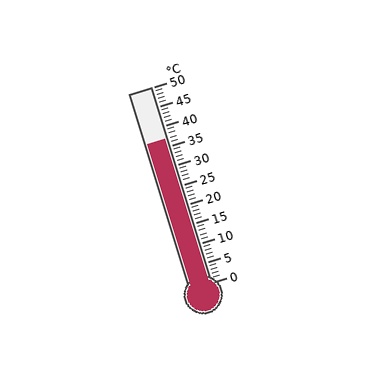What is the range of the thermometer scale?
The thermometer scale ranges from 0°C to 50°C.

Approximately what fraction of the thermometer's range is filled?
The thermometer is filled to approximately 75% of its range.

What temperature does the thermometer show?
The thermometer shows approximately 37°C.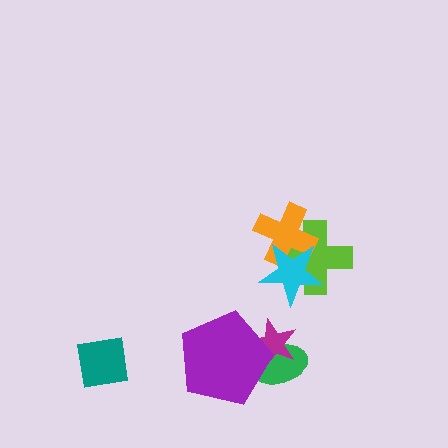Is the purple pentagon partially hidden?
No, no other shape covers it.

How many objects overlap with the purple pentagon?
2 objects overlap with the purple pentagon.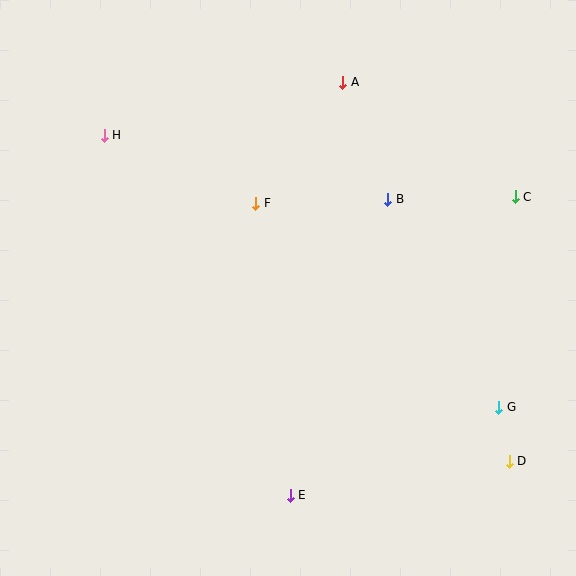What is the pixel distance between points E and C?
The distance between E and C is 374 pixels.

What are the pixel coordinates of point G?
Point G is at (499, 407).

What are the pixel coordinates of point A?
Point A is at (343, 82).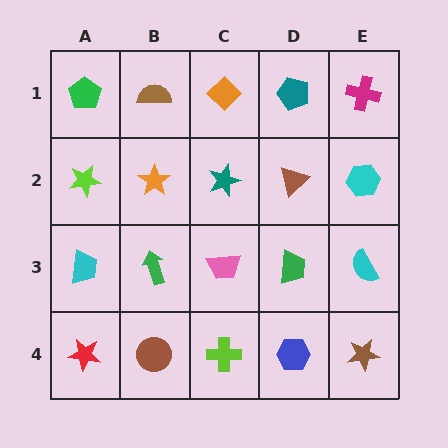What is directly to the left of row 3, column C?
A green arrow.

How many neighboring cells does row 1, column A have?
2.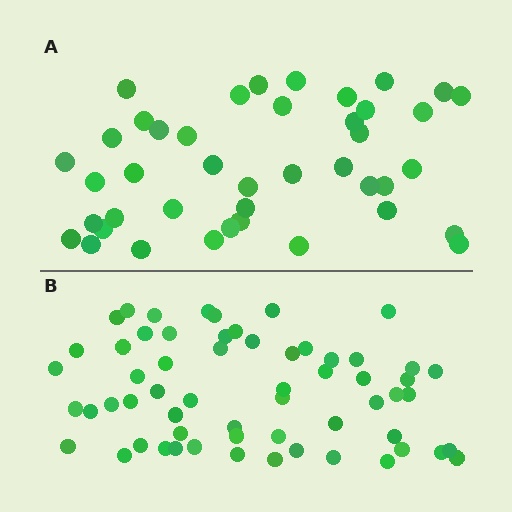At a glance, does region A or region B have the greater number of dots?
Region B (the bottom region) has more dots.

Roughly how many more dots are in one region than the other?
Region B has approximately 20 more dots than region A.